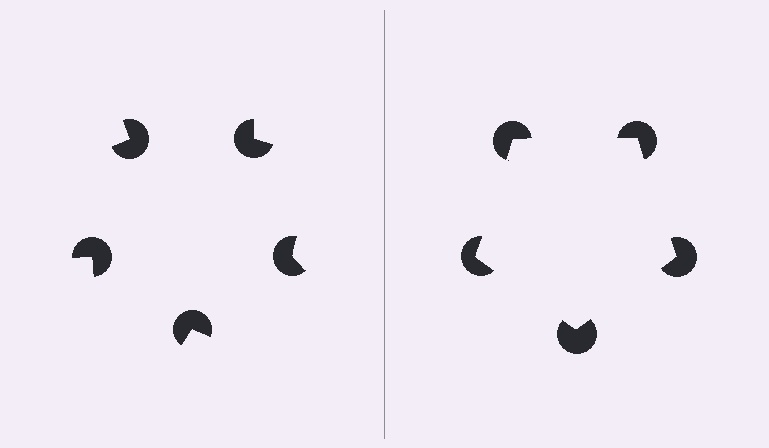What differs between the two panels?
The pac-man discs are positioned identically on both sides; only the wedge orientations differ. On the right they align to a pentagon; on the left they are misaligned.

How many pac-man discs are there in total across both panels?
10 — 5 on each side.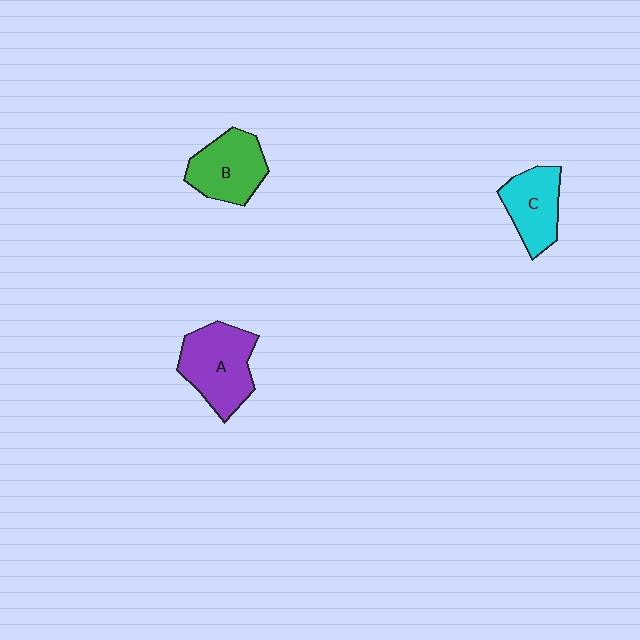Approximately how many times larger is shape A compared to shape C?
Approximately 1.4 times.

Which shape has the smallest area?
Shape C (cyan).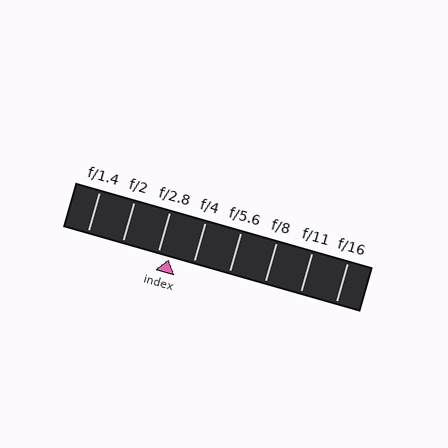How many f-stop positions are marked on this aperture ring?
There are 8 f-stop positions marked.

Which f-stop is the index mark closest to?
The index mark is closest to f/2.8.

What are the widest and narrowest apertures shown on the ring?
The widest aperture shown is f/1.4 and the narrowest is f/16.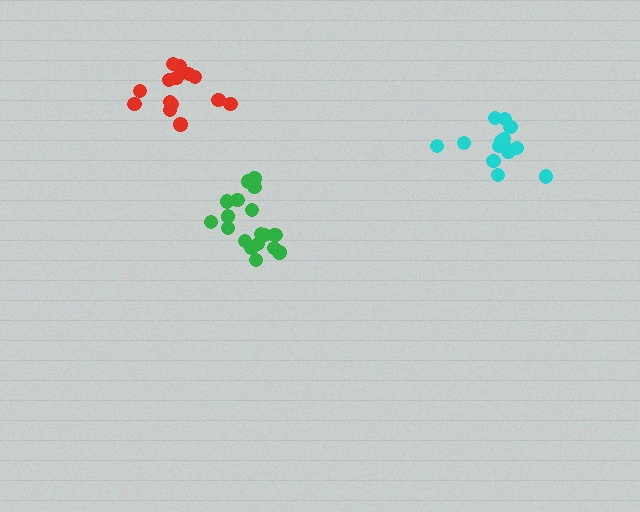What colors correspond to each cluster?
The clusters are colored: green, red, cyan.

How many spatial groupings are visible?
There are 3 spatial groupings.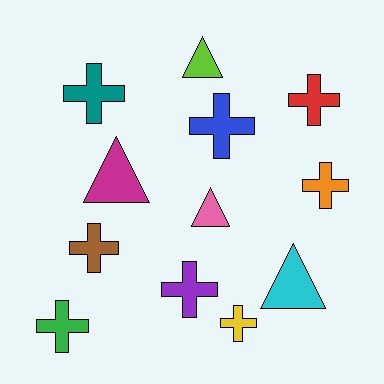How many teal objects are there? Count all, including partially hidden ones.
There is 1 teal object.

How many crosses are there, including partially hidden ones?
There are 8 crosses.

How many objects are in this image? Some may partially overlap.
There are 12 objects.